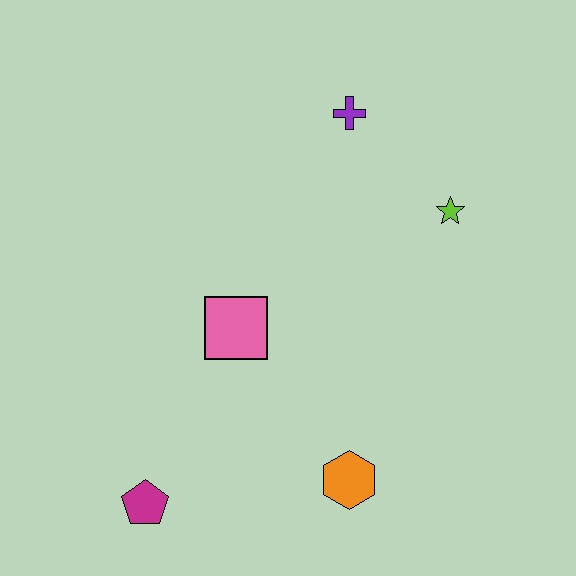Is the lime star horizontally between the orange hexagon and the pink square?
No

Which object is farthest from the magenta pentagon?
The purple cross is farthest from the magenta pentagon.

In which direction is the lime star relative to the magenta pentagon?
The lime star is to the right of the magenta pentagon.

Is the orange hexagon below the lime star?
Yes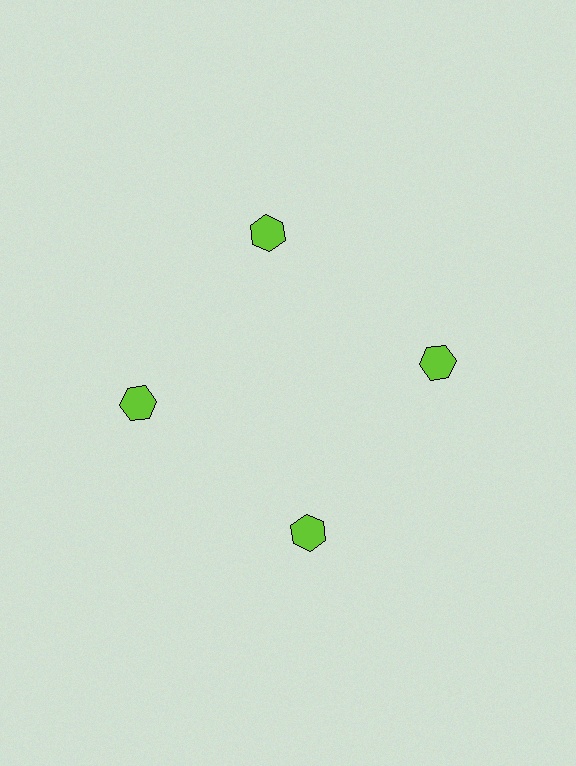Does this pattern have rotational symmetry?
Yes, this pattern has 4-fold rotational symmetry. It looks the same after rotating 90 degrees around the center.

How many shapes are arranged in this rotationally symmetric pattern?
There are 4 shapes, arranged in 4 groups of 1.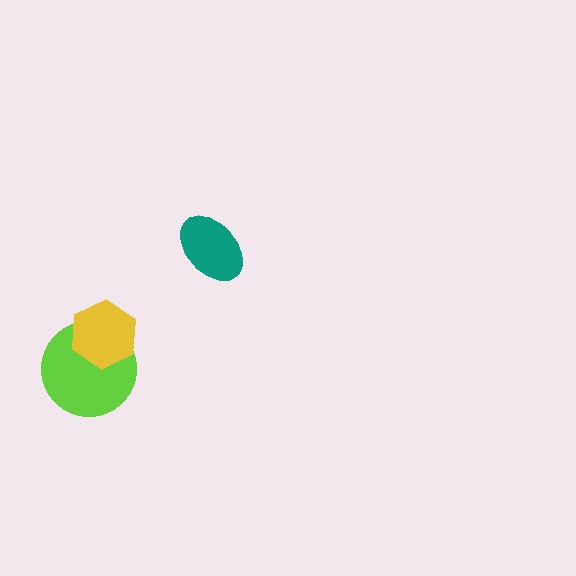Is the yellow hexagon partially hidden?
No, no other shape covers it.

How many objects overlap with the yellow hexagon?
1 object overlaps with the yellow hexagon.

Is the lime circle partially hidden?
Yes, it is partially covered by another shape.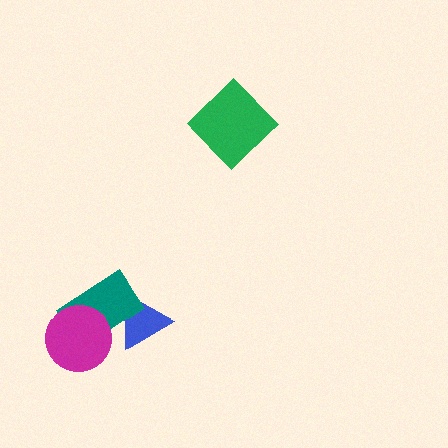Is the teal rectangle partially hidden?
Yes, it is partially covered by another shape.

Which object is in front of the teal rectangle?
The magenta circle is in front of the teal rectangle.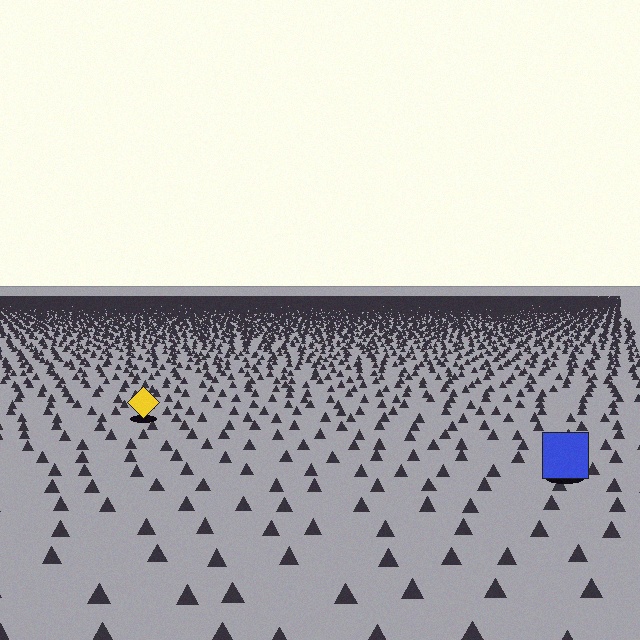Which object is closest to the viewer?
The blue square is closest. The texture marks near it are larger and more spread out.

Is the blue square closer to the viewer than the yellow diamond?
Yes. The blue square is closer — you can tell from the texture gradient: the ground texture is coarser near it.